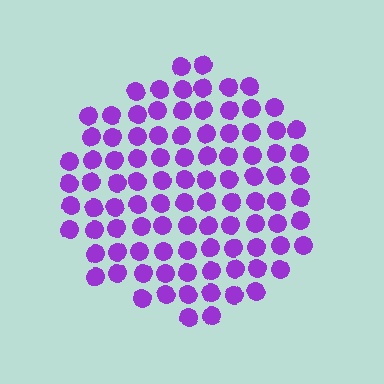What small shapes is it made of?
It is made of small circles.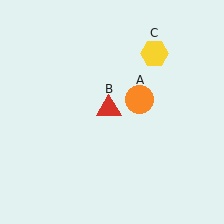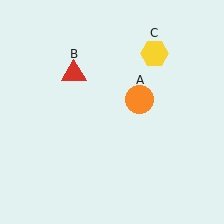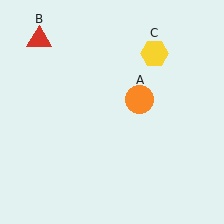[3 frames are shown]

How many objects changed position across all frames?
1 object changed position: red triangle (object B).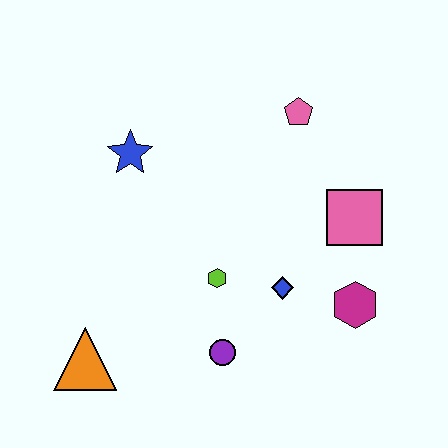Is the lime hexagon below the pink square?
Yes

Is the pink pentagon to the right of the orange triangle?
Yes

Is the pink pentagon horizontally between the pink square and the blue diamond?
Yes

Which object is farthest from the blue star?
The magenta hexagon is farthest from the blue star.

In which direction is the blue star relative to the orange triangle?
The blue star is above the orange triangle.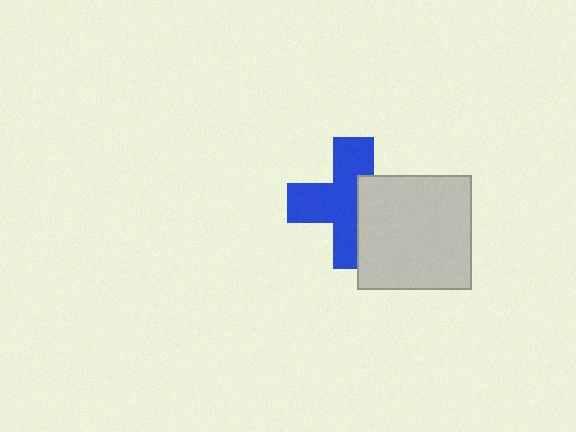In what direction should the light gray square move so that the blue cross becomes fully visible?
The light gray square should move right. That is the shortest direction to clear the overlap and leave the blue cross fully visible.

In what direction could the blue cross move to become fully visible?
The blue cross could move left. That would shift it out from behind the light gray square entirely.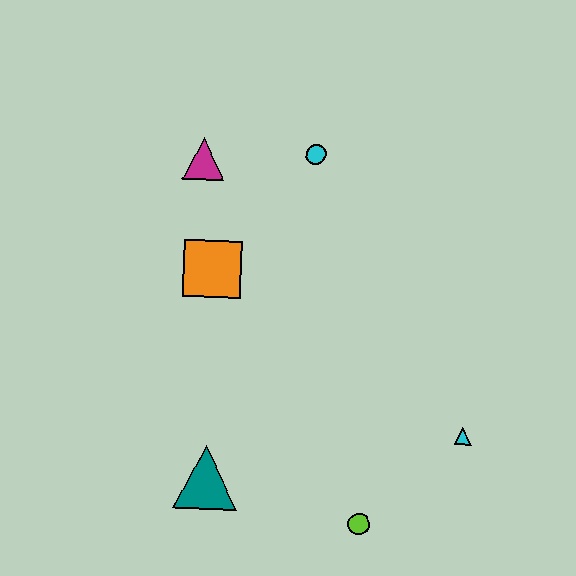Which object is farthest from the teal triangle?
The cyan circle is farthest from the teal triangle.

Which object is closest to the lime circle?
The cyan triangle is closest to the lime circle.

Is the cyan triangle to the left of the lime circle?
No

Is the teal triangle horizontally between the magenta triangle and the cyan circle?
Yes